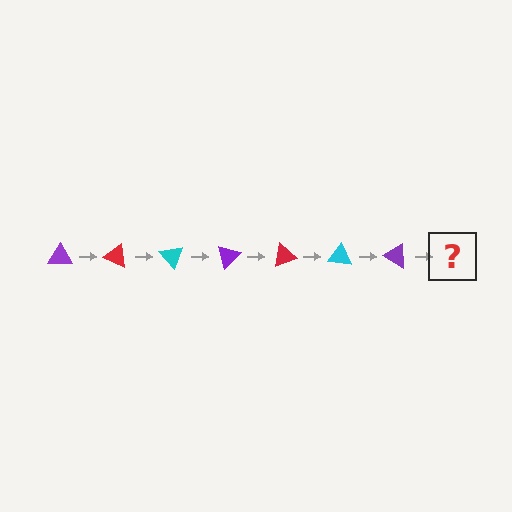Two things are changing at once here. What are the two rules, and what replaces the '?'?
The two rules are that it rotates 25 degrees each step and the color cycles through purple, red, and cyan. The '?' should be a red triangle, rotated 175 degrees from the start.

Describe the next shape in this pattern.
It should be a red triangle, rotated 175 degrees from the start.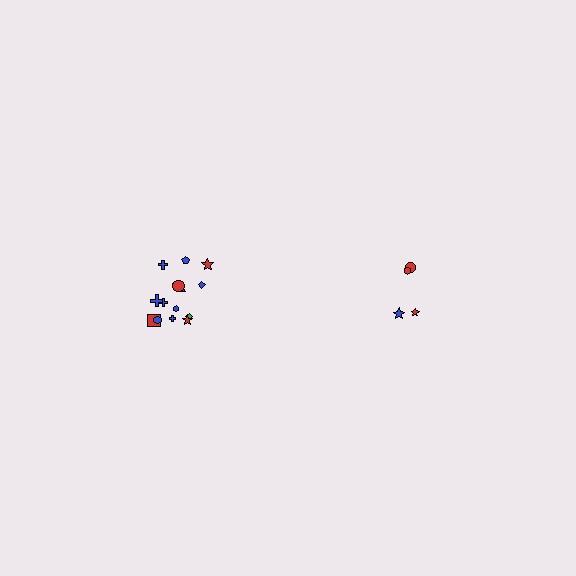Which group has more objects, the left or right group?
The left group.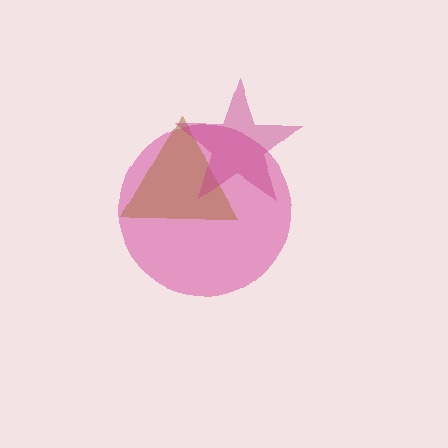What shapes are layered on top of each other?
The layered shapes are: a pink circle, a brown triangle, a magenta star.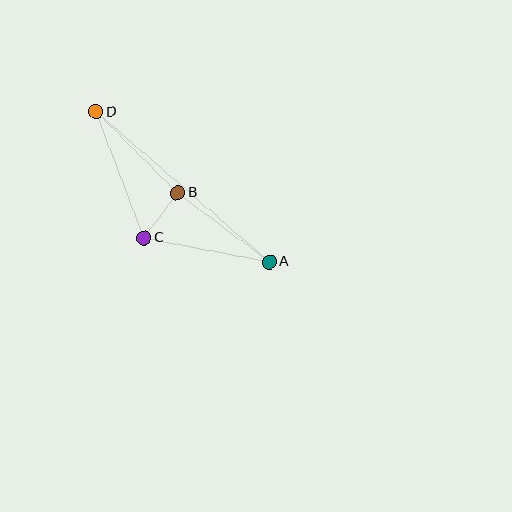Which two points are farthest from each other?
Points A and D are farthest from each other.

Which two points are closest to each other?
Points B and C are closest to each other.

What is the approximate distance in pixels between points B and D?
The distance between B and D is approximately 115 pixels.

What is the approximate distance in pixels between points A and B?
The distance between A and B is approximately 115 pixels.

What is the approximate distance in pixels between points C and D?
The distance between C and D is approximately 135 pixels.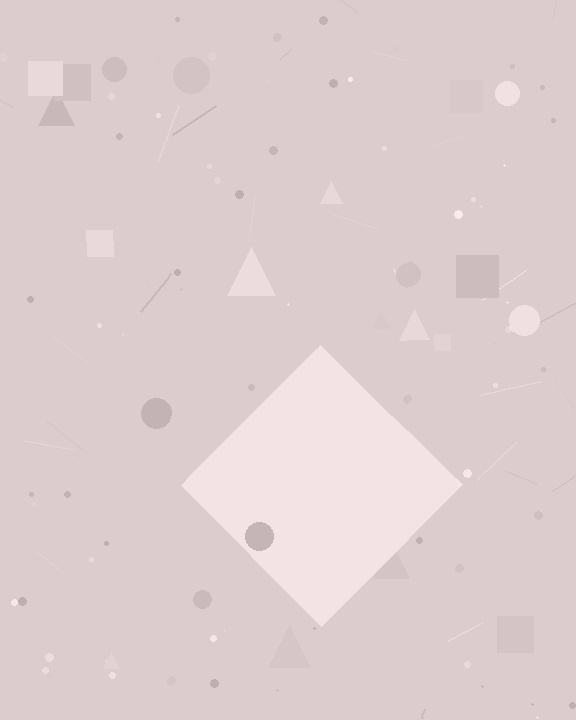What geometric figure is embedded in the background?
A diamond is embedded in the background.